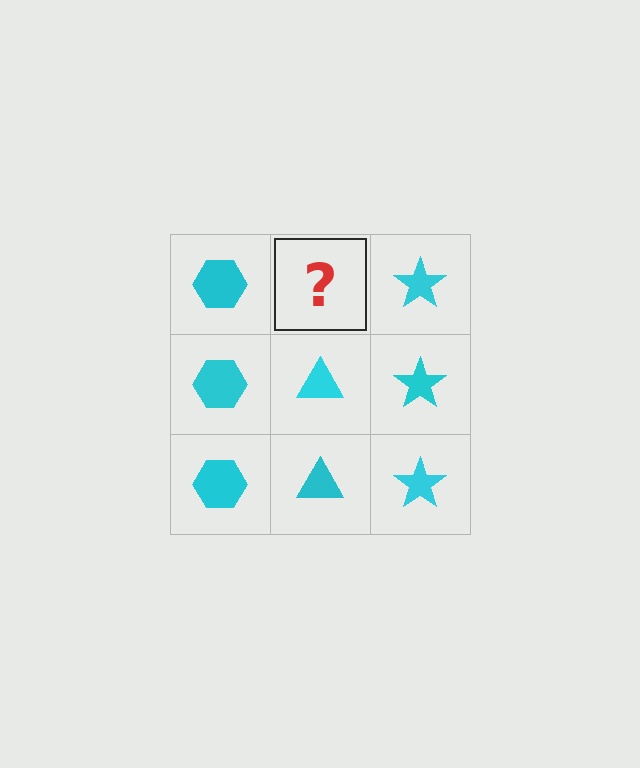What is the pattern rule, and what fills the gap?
The rule is that each column has a consistent shape. The gap should be filled with a cyan triangle.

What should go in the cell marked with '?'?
The missing cell should contain a cyan triangle.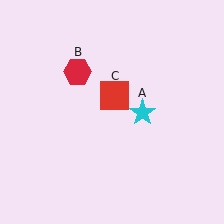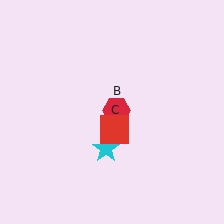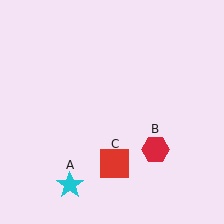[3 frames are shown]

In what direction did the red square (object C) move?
The red square (object C) moved down.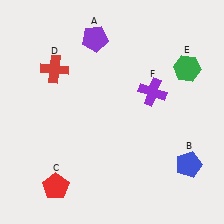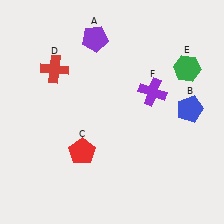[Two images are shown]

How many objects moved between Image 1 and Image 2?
2 objects moved between the two images.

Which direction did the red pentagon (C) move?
The red pentagon (C) moved up.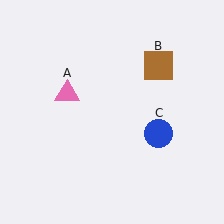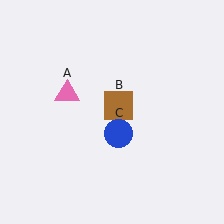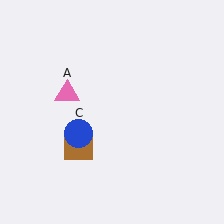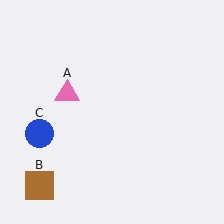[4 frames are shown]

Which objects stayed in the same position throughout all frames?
Pink triangle (object A) remained stationary.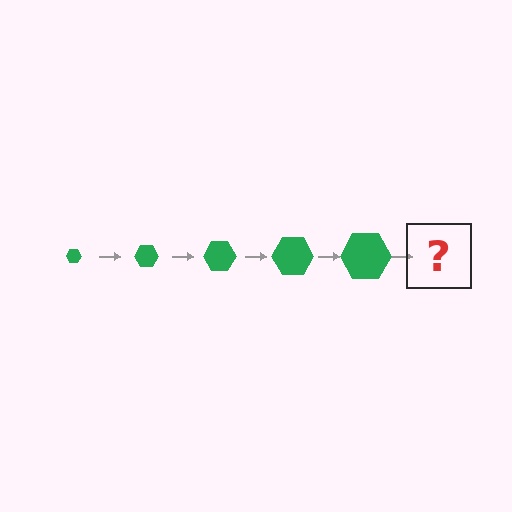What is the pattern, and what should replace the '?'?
The pattern is that the hexagon gets progressively larger each step. The '?' should be a green hexagon, larger than the previous one.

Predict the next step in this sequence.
The next step is a green hexagon, larger than the previous one.